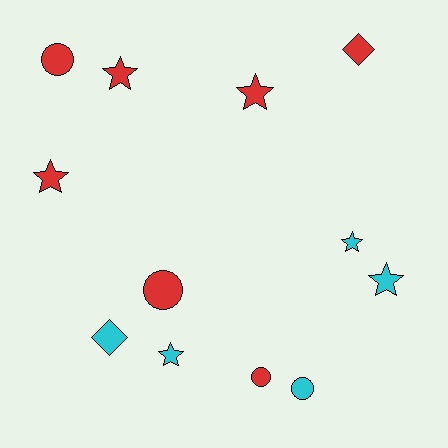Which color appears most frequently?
Red, with 7 objects.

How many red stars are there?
There are 3 red stars.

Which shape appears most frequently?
Star, with 6 objects.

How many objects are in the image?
There are 12 objects.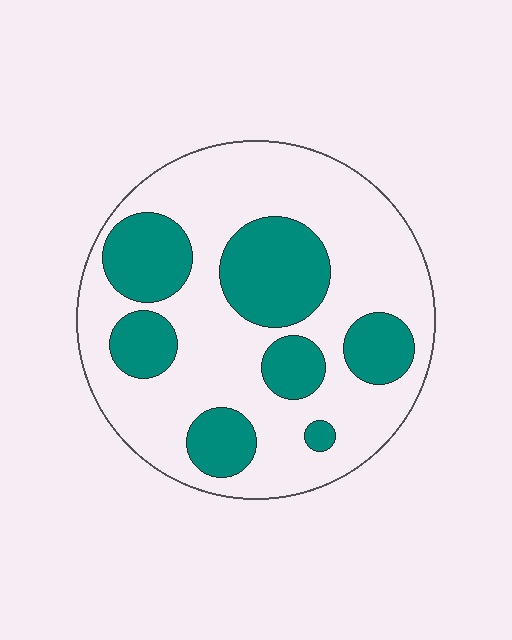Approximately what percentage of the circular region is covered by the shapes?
Approximately 30%.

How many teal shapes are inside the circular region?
7.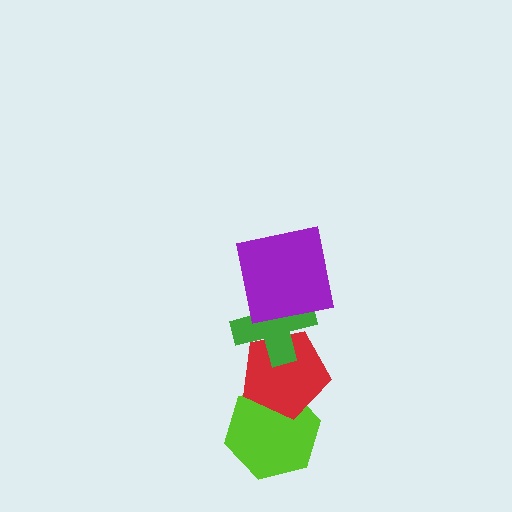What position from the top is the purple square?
The purple square is 1st from the top.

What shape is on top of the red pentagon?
The green cross is on top of the red pentagon.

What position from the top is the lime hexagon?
The lime hexagon is 4th from the top.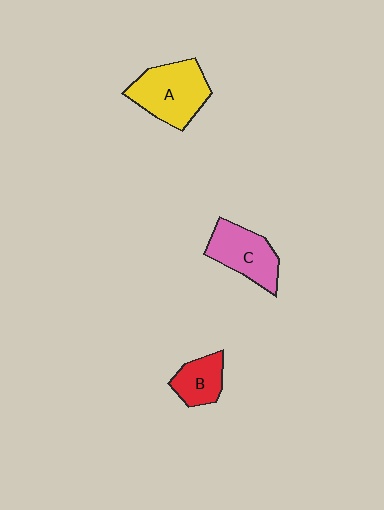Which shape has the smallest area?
Shape B (red).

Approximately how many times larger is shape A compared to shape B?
Approximately 1.8 times.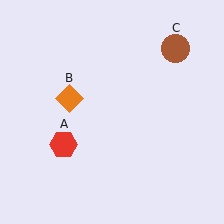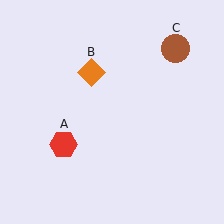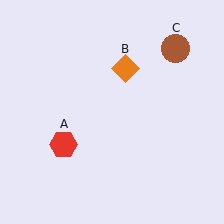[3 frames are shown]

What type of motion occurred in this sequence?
The orange diamond (object B) rotated clockwise around the center of the scene.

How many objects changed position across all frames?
1 object changed position: orange diamond (object B).